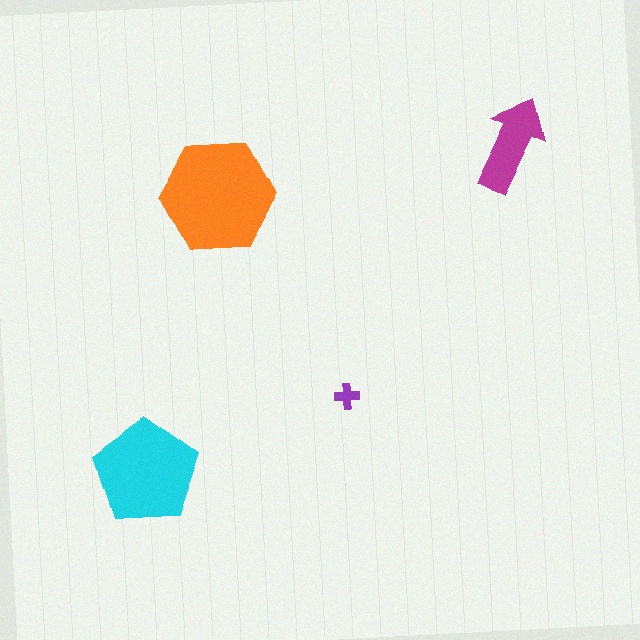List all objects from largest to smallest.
The orange hexagon, the cyan pentagon, the magenta arrow, the purple cross.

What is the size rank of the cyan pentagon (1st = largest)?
2nd.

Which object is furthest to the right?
The magenta arrow is rightmost.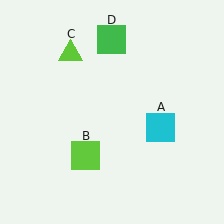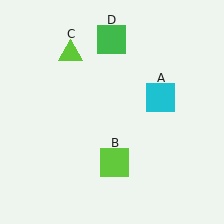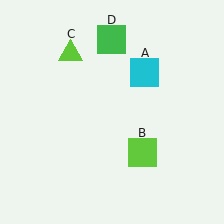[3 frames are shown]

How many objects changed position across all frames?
2 objects changed position: cyan square (object A), lime square (object B).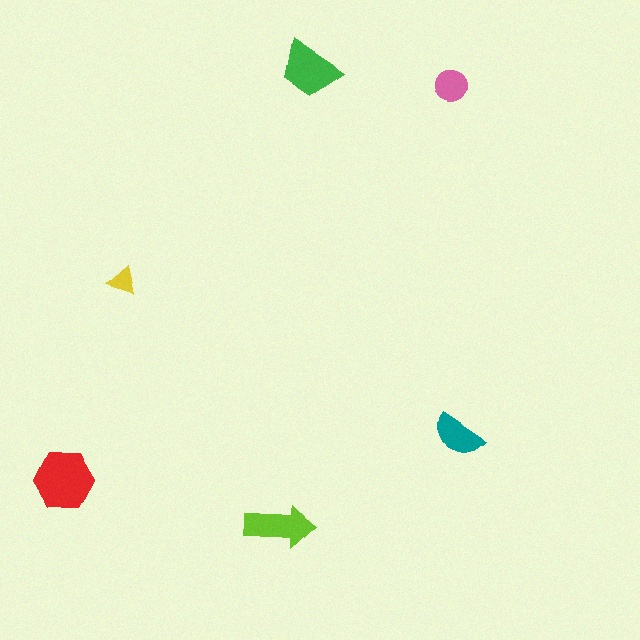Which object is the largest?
The red hexagon.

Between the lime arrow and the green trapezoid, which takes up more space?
The green trapezoid.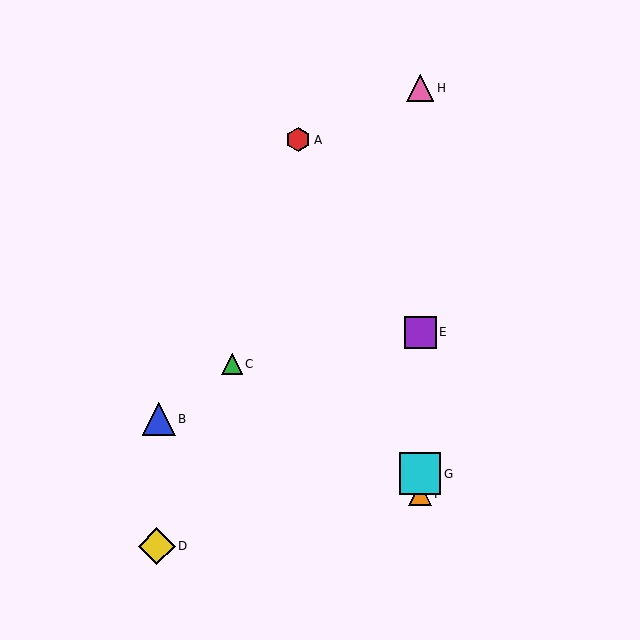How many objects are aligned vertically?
4 objects (E, F, G, H) are aligned vertically.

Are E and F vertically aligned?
Yes, both are at x≈420.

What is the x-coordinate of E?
Object E is at x≈420.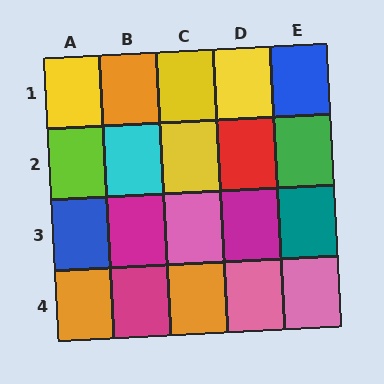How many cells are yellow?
4 cells are yellow.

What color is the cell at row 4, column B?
Magenta.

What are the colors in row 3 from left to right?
Blue, magenta, pink, magenta, teal.